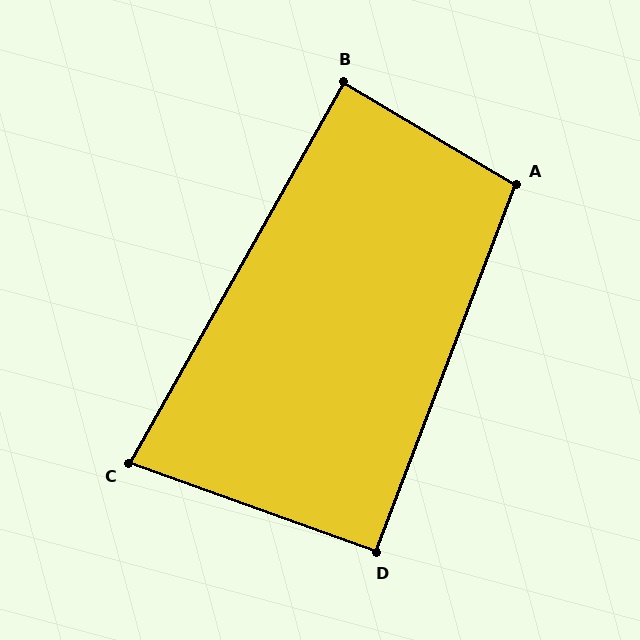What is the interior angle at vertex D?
Approximately 91 degrees (approximately right).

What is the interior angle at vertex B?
Approximately 89 degrees (approximately right).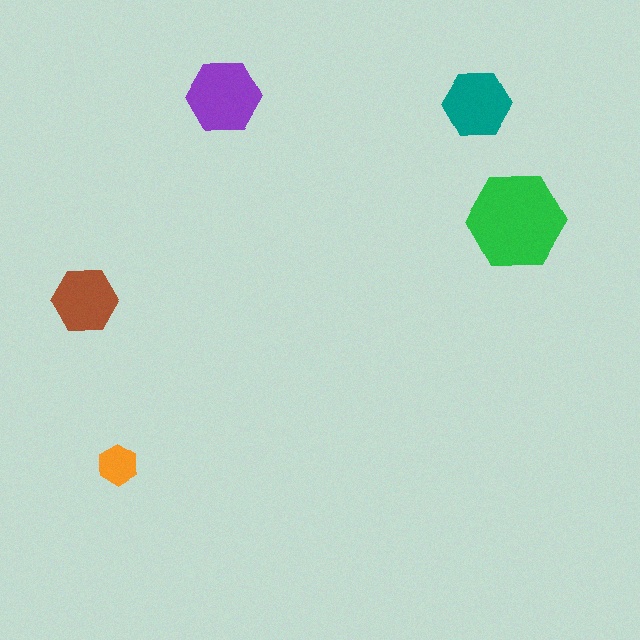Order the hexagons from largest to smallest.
the green one, the purple one, the teal one, the brown one, the orange one.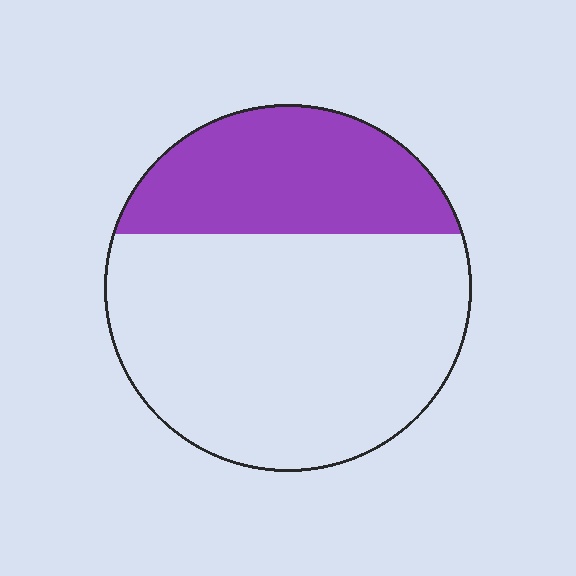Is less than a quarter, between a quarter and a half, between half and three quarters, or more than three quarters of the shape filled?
Between a quarter and a half.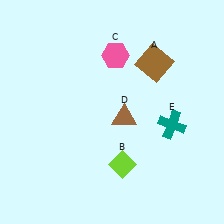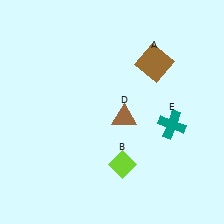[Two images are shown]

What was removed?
The pink hexagon (C) was removed in Image 2.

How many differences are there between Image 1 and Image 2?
There is 1 difference between the two images.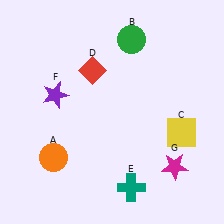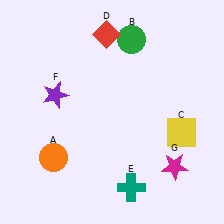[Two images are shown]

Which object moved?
The red diamond (D) moved up.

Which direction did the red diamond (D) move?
The red diamond (D) moved up.